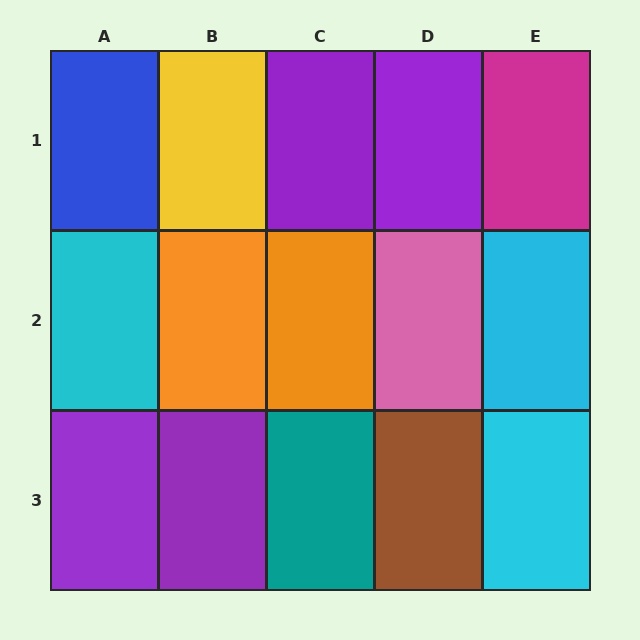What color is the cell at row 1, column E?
Magenta.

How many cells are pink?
1 cell is pink.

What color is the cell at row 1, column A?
Blue.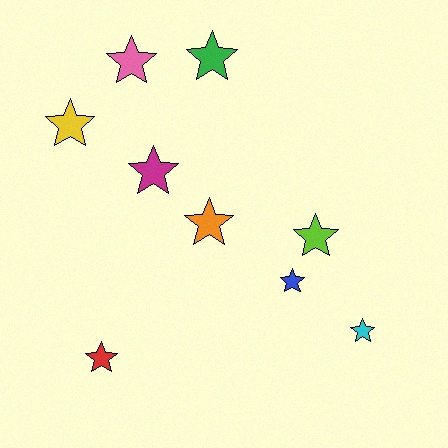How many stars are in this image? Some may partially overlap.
There are 9 stars.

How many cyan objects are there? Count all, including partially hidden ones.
There is 1 cyan object.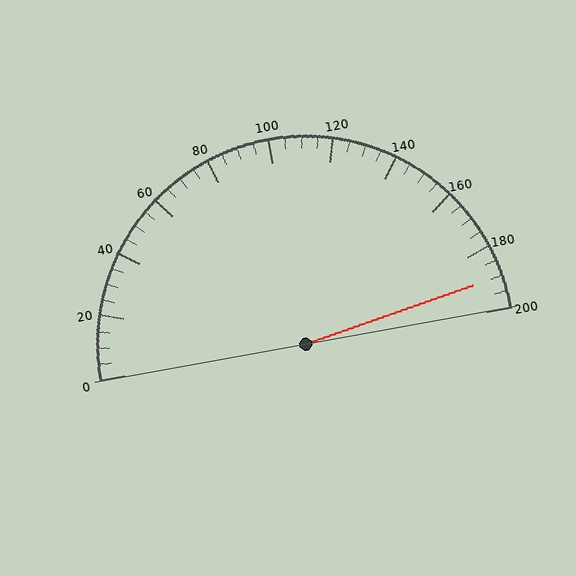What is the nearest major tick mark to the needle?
The nearest major tick mark is 200.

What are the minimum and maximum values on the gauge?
The gauge ranges from 0 to 200.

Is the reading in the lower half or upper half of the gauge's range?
The reading is in the upper half of the range (0 to 200).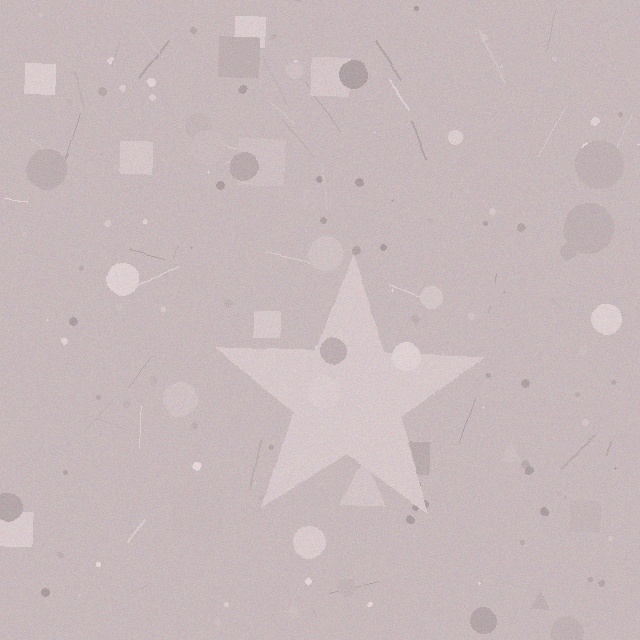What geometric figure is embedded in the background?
A star is embedded in the background.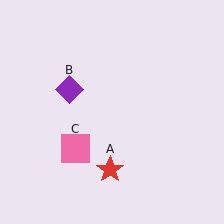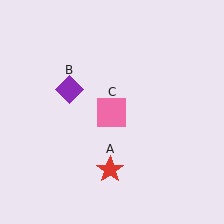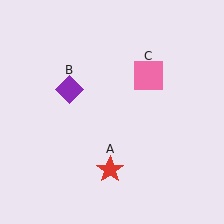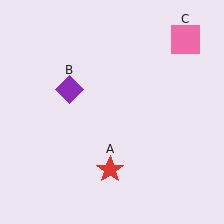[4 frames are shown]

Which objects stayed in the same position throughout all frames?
Red star (object A) and purple diamond (object B) remained stationary.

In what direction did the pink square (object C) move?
The pink square (object C) moved up and to the right.